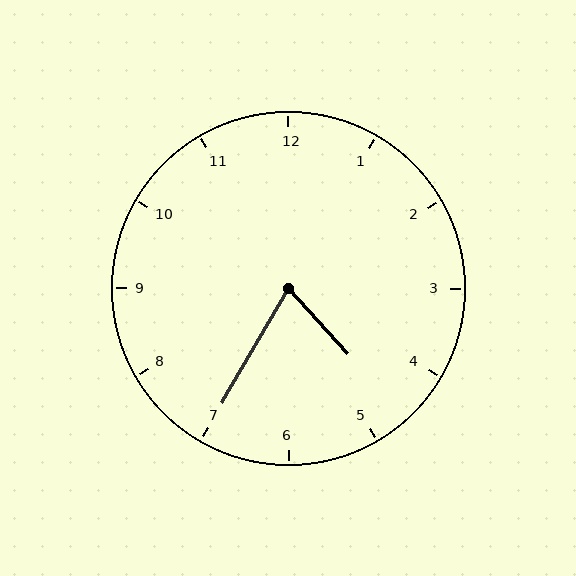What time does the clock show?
4:35.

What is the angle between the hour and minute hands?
Approximately 72 degrees.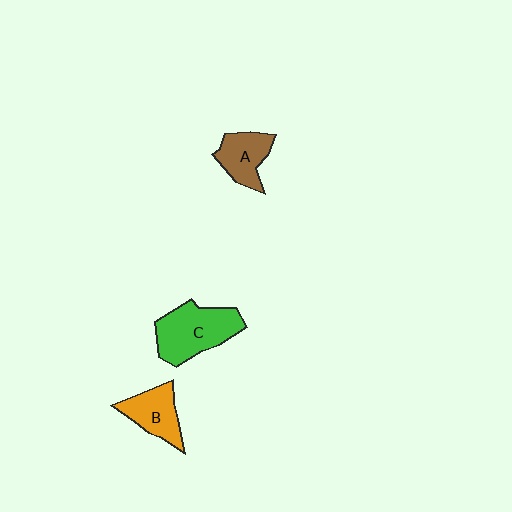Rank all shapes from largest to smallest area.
From largest to smallest: C (green), B (orange), A (brown).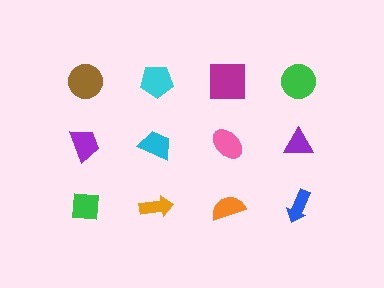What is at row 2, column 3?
A pink ellipse.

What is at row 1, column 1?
A brown circle.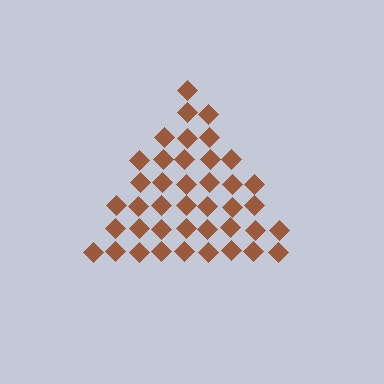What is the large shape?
The large shape is a triangle.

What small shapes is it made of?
It is made of small diamonds.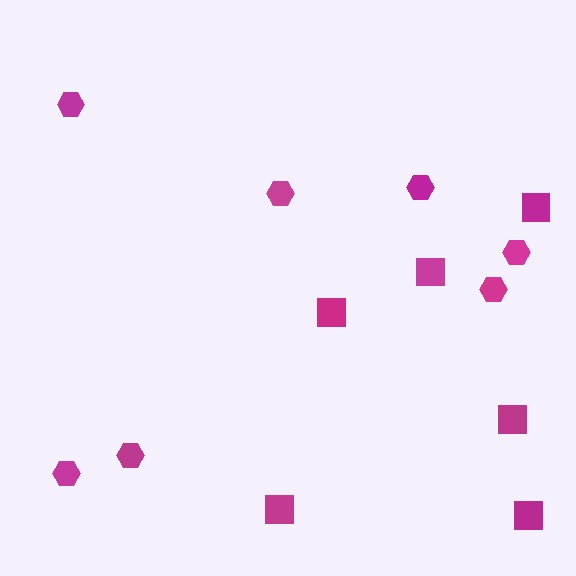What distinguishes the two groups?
There are 2 groups: one group of hexagons (7) and one group of squares (6).